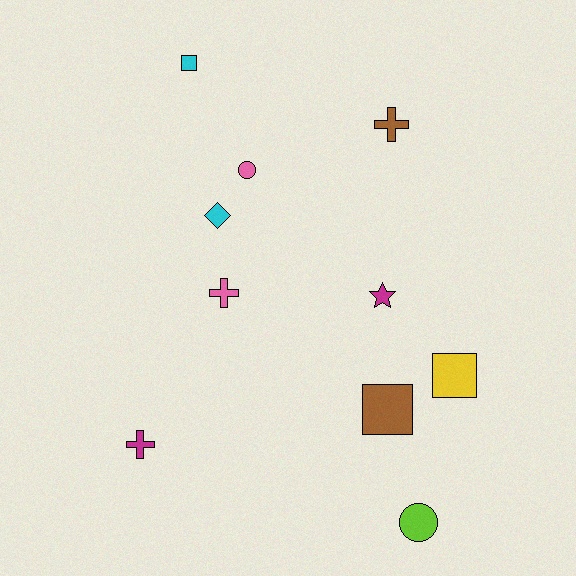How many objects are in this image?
There are 10 objects.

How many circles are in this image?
There are 2 circles.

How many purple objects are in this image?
There are no purple objects.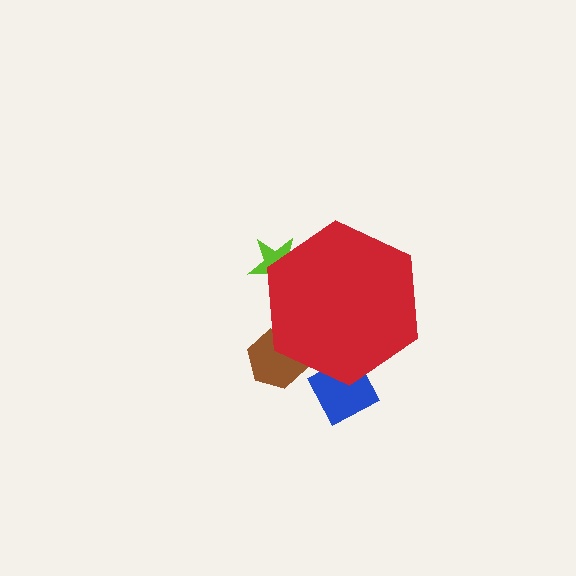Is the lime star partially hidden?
Yes, the lime star is partially hidden behind the red hexagon.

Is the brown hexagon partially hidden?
Yes, the brown hexagon is partially hidden behind the red hexagon.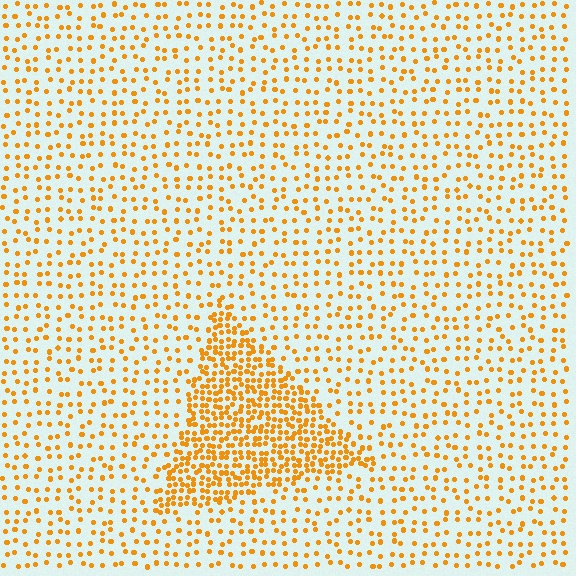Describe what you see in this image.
The image contains small orange elements arranged at two different densities. A triangle-shaped region is visible where the elements are more densely packed than the surrounding area.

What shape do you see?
I see a triangle.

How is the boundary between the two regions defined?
The boundary is defined by a change in element density (approximately 2.7x ratio). All elements are the same color, size, and shape.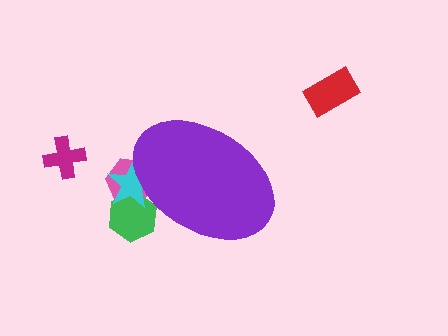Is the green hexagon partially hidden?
Yes, the green hexagon is partially hidden behind the purple ellipse.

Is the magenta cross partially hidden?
No, the magenta cross is fully visible.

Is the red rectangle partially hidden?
No, the red rectangle is fully visible.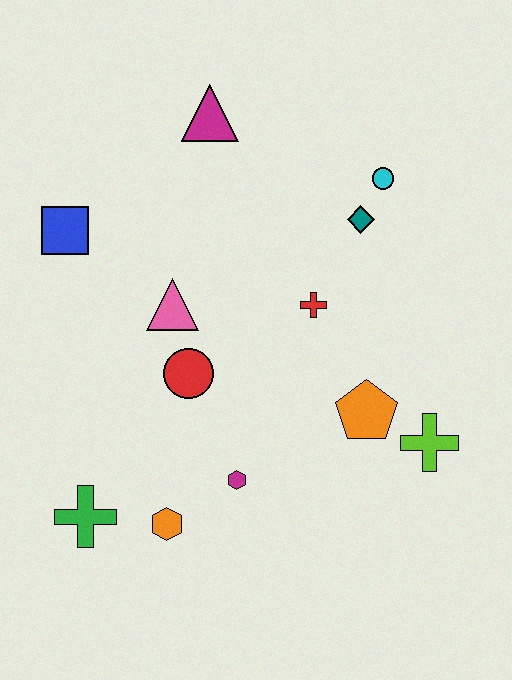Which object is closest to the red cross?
The teal diamond is closest to the red cross.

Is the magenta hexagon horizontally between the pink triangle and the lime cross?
Yes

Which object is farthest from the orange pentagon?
The blue square is farthest from the orange pentagon.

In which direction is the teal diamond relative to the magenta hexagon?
The teal diamond is above the magenta hexagon.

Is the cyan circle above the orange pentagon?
Yes